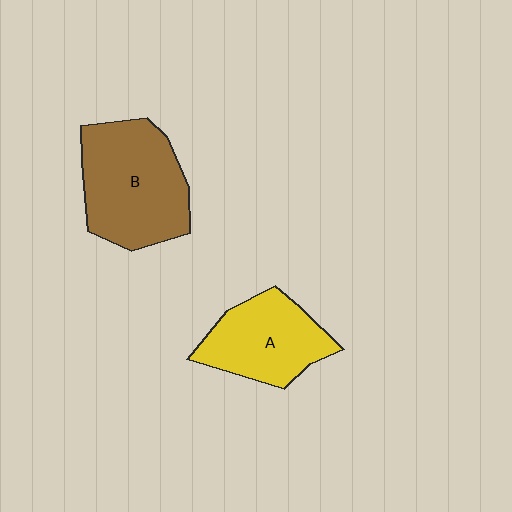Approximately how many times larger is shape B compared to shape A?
Approximately 1.3 times.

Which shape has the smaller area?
Shape A (yellow).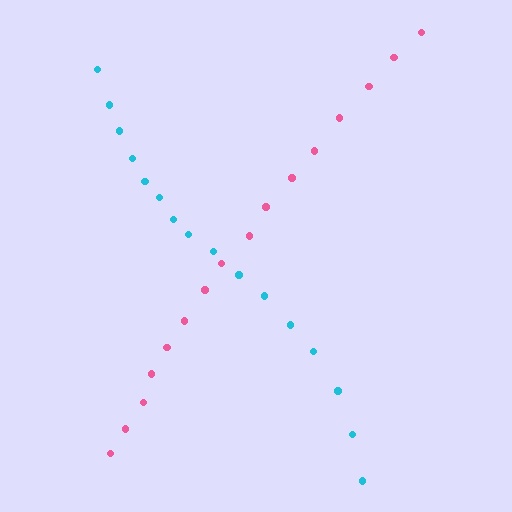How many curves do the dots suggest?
There are 2 distinct paths.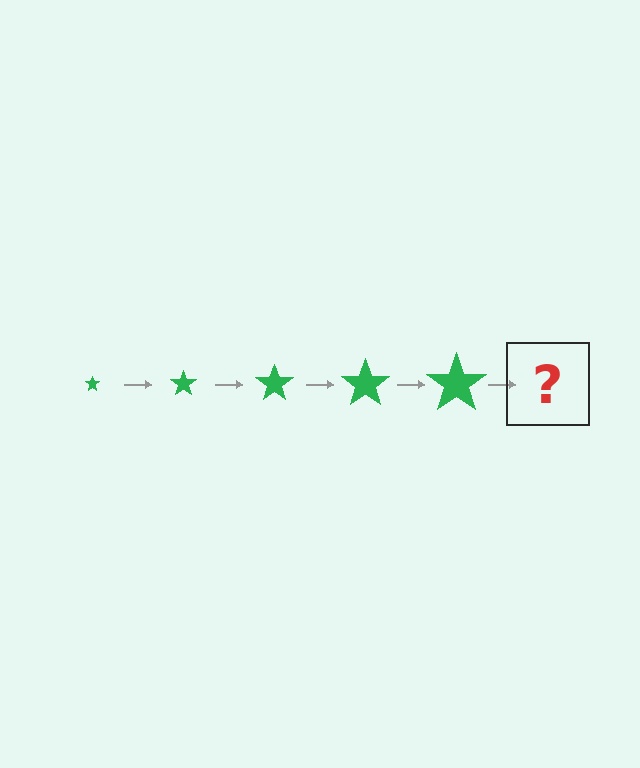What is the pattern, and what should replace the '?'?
The pattern is that the star gets progressively larger each step. The '?' should be a green star, larger than the previous one.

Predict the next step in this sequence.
The next step is a green star, larger than the previous one.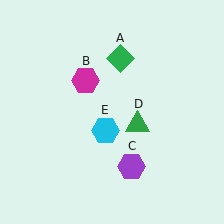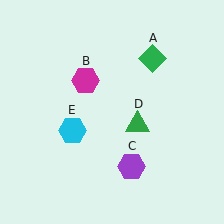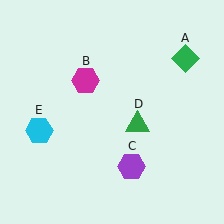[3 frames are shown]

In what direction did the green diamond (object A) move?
The green diamond (object A) moved right.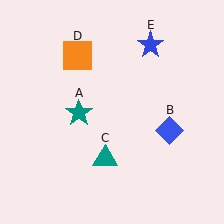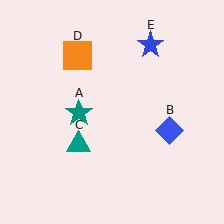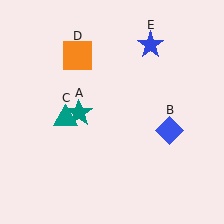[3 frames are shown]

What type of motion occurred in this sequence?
The teal triangle (object C) rotated clockwise around the center of the scene.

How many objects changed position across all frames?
1 object changed position: teal triangle (object C).